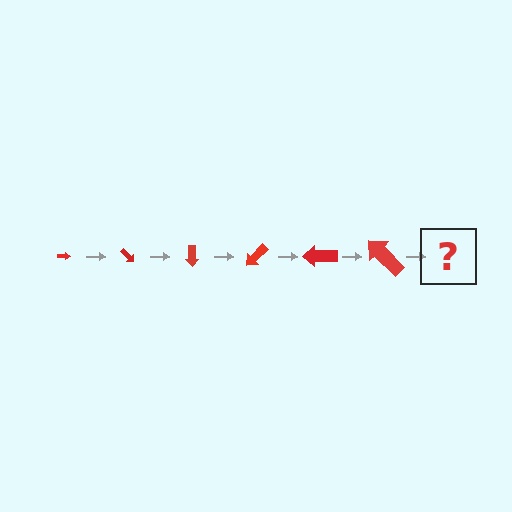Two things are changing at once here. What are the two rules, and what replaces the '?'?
The two rules are that the arrow grows larger each step and it rotates 45 degrees each step. The '?' should be an arrow, larger than the previous one and rotated 270 degrees from the start.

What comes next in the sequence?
The next element should be an arrow, larger than the previous one and rotated 270 degrees from the start.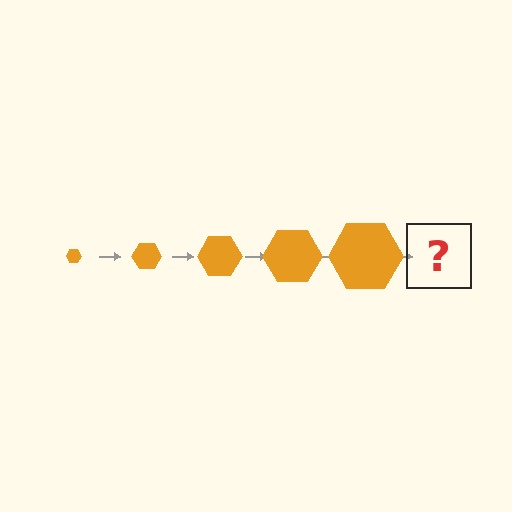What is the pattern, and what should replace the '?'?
The pattern is that the hexagon gets progressively larger each step. The '?' should be an orange hexagon, larger than the previous one.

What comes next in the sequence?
The next element should be an orange hexagon, larger than the previous one.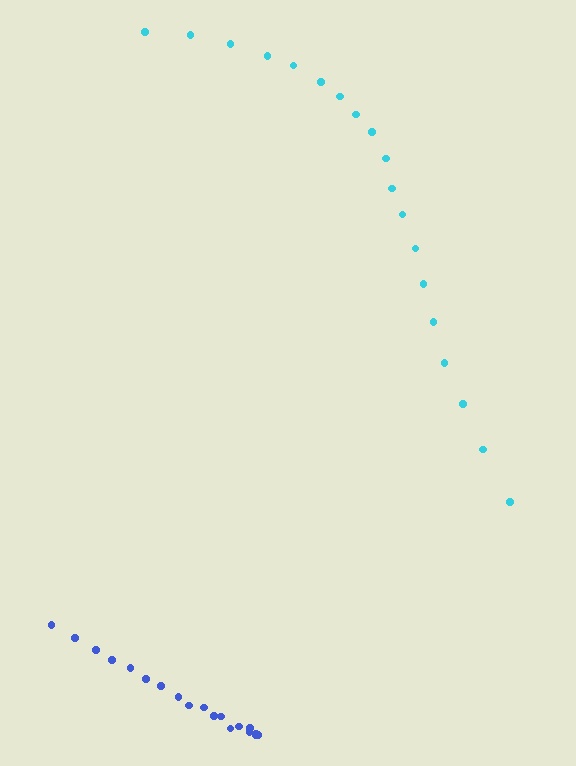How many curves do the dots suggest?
There are 2 distinct paths.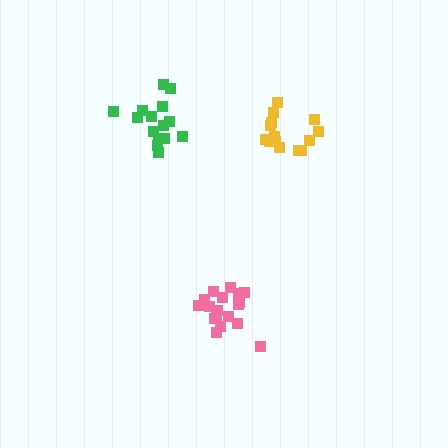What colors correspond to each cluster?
The clusters are colored: yellow, pink, green.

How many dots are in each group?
Group 1: 14 dots, Group 2: 18 dots, Group 3: 15 dots (47 total).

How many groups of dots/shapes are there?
There are 3 groups.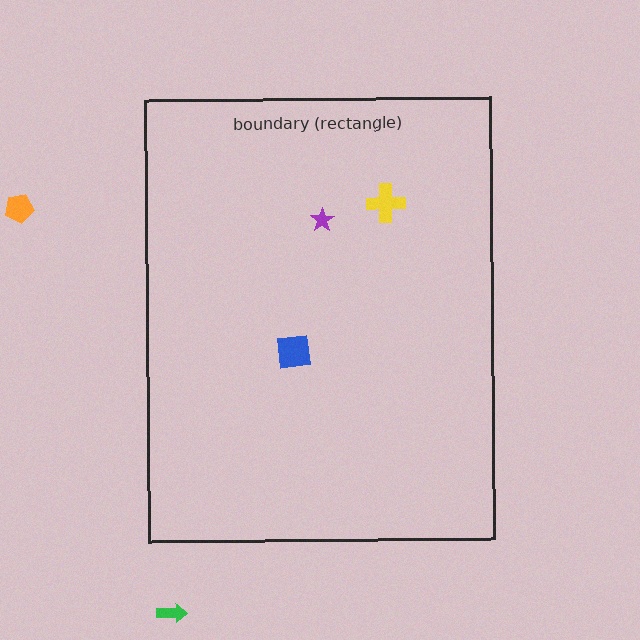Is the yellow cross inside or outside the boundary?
Inside.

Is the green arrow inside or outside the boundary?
Outside.